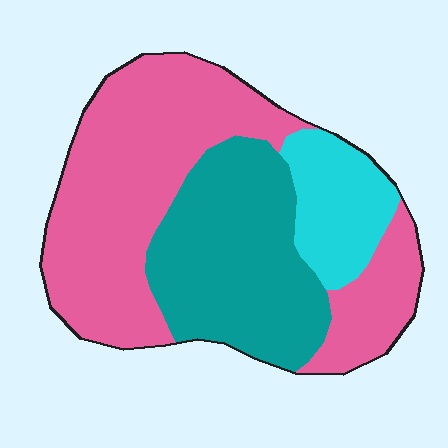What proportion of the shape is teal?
Teal covers about 35% of the shape.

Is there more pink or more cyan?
Pink.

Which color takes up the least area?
Cyan, at roughly 15%.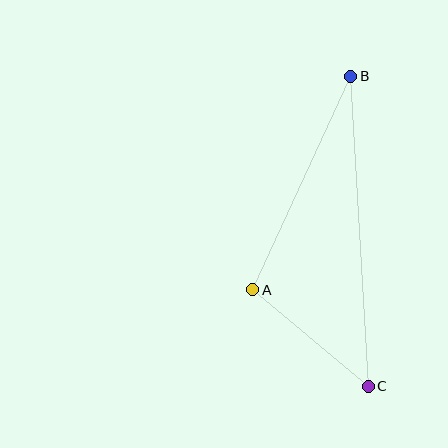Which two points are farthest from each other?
Points B and C are farthest from each other.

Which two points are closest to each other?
Points A and C are closest to each other.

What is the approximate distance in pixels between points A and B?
The distance between A and B is approximately 235 pixels.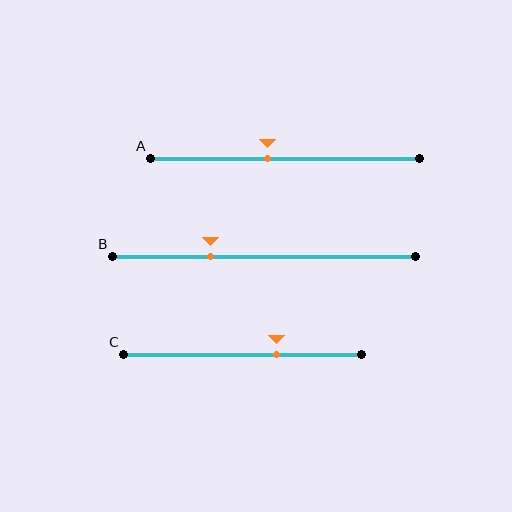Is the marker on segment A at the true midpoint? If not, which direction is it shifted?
No, the marker on segment A is shifted to the left by about 7% of the segment length.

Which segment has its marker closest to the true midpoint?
Segment A has its marker closest to the true midpoint.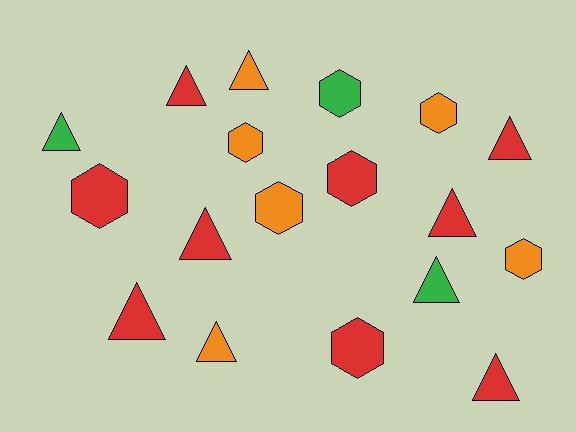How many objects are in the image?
There are 18 objects.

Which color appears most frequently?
Red, with 9 objects.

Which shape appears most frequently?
Triangle, with 10 objects.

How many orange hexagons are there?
There are 4 orange hexagons.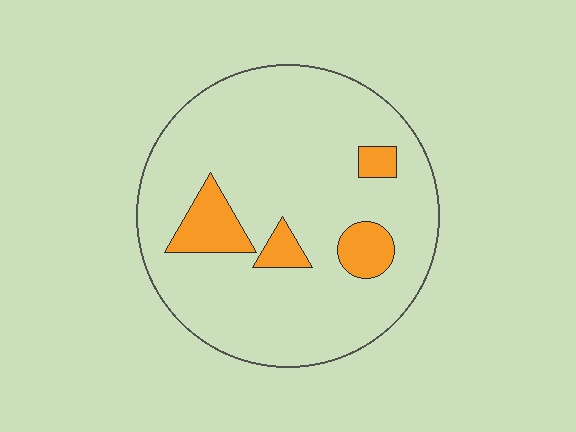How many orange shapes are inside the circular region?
4.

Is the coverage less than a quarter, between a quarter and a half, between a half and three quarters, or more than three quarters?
Less than a quarter.